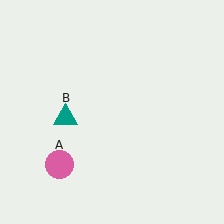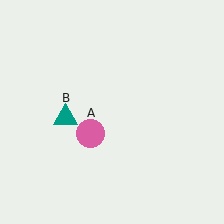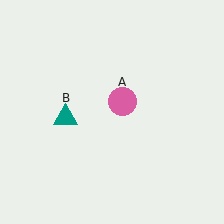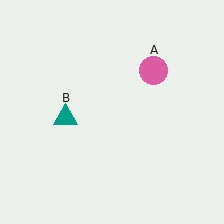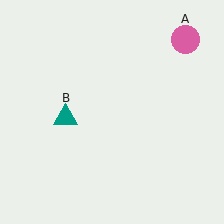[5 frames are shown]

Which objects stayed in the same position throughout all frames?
Teal triangle (object B) remained stationary.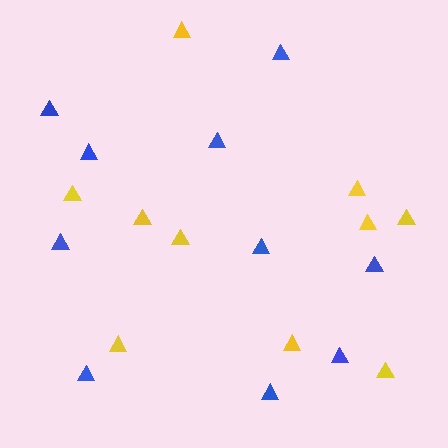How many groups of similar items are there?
There are 2 groups: one group of yellow triangles (10) and one group of blue triangles (10).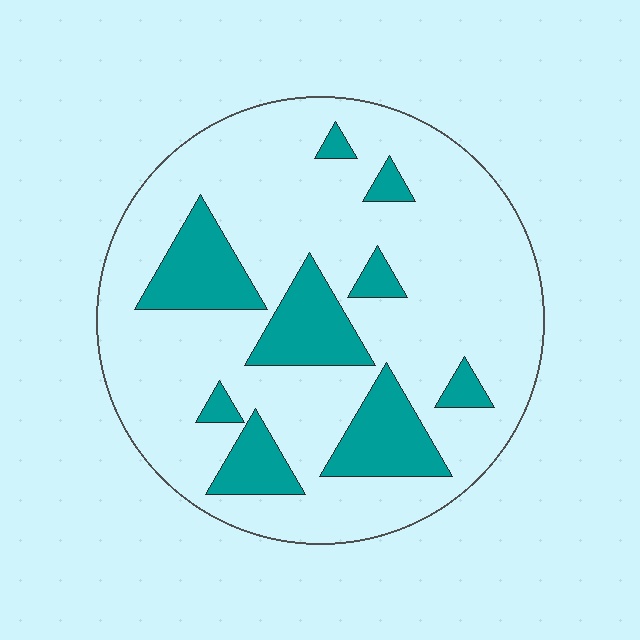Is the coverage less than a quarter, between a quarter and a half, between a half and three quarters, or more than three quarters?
Less than a quarter.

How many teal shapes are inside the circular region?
9.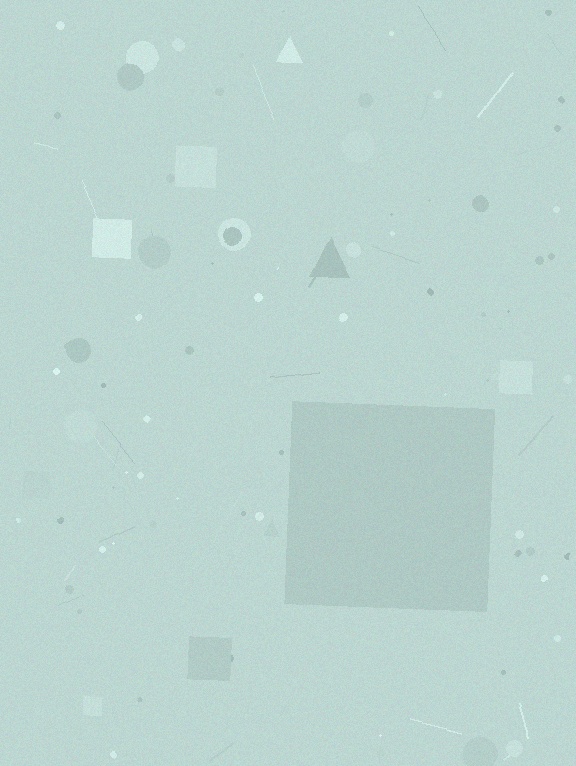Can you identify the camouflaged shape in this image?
The camouflaged shape is a square.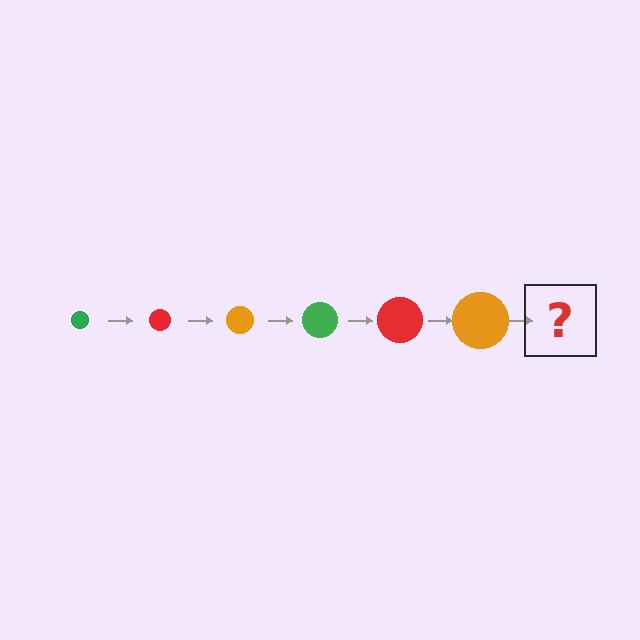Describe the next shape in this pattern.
It should be a green circle, larger than the previous one.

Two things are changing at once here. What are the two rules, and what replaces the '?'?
The two rules are that the circle grows larger each step and the color cycles through green, red, and orange. The '?' should be a green circle, larger than the previous one.